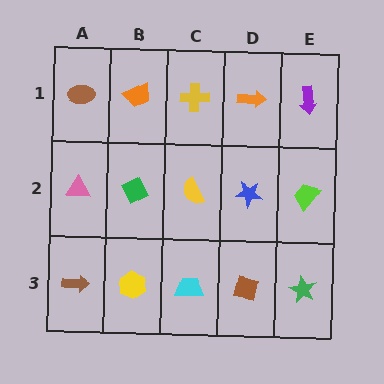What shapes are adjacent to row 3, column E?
A lime trapezoid (row 2, column E), a brown square (row 3, column D).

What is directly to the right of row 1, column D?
A purple arrow.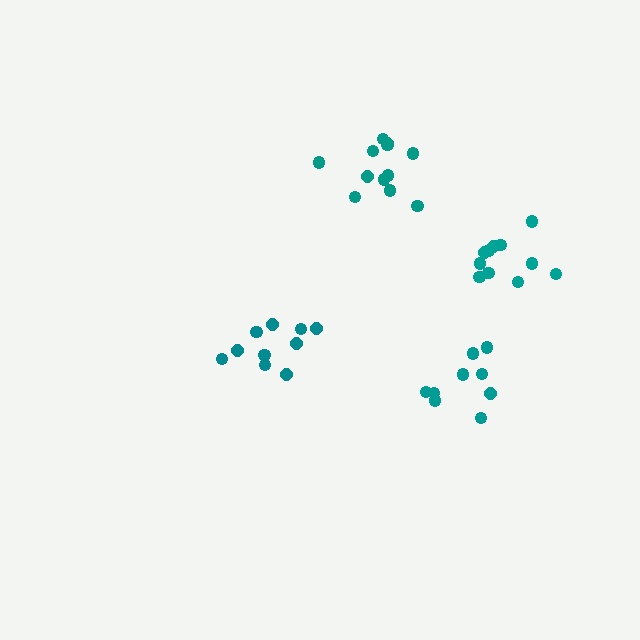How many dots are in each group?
Group 1: 9 dots, Group 2: 10 dots, Group 3: 12 dots, Group 4: 12 dots (43 total).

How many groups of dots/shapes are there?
There are 4 groups.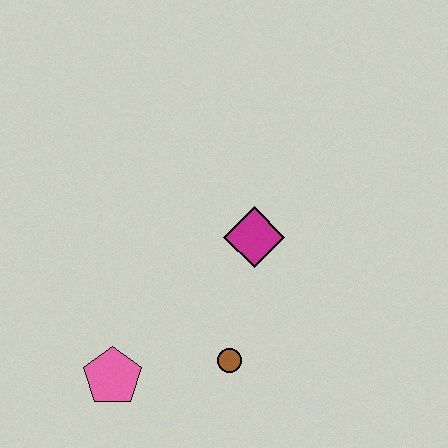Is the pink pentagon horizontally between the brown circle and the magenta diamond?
No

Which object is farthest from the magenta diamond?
The pink pentagon is farthest from the magenta diamond.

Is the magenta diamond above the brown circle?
Yes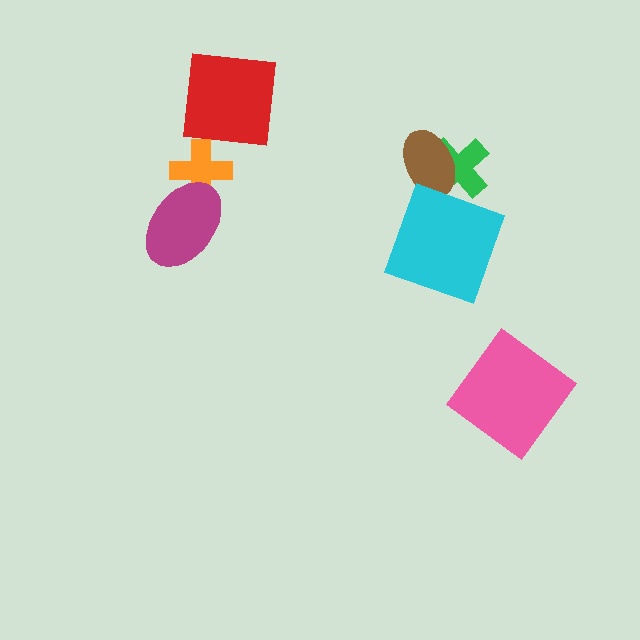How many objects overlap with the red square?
0 objects overlap with the red square.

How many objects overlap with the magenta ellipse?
1 object overlaps with the magenta ellipse.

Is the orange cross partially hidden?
Yes, it is partially covered by another shape.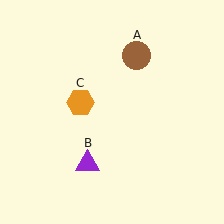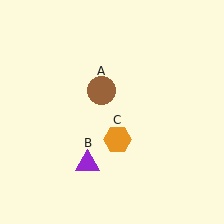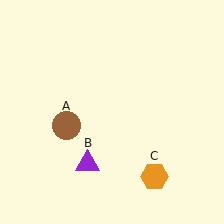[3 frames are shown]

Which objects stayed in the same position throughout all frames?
Purple triangle (object B) remained stationary.